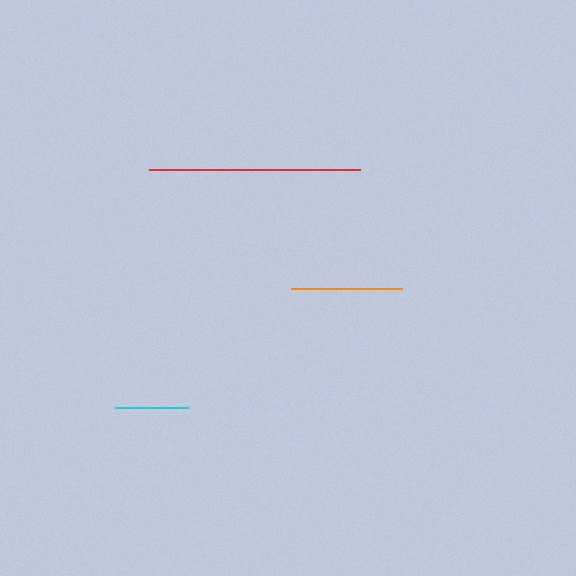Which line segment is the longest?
The red line is the longest at approximately 211 pixels.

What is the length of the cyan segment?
The cyan segment is approximately 72 pixels long.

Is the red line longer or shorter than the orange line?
The red line is longer than the orange line.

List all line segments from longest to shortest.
From longest to shortest: red, orange, cyan.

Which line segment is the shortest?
The cyan line is the shortest at approximately 72 pixels.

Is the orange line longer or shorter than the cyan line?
The orange line is longer than the cyan line.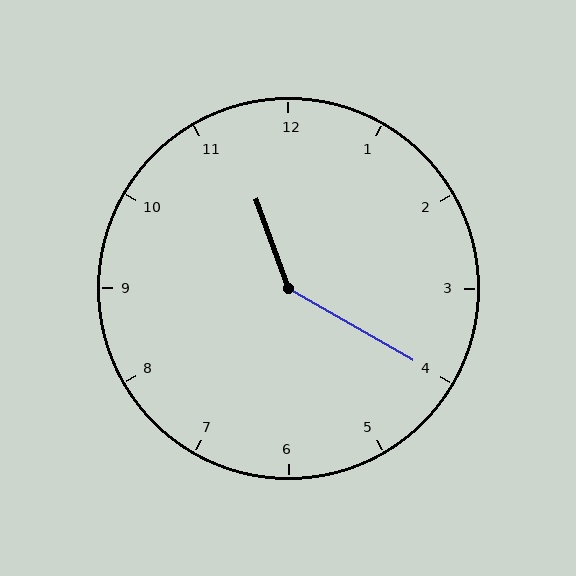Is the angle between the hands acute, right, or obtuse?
It is obtuse.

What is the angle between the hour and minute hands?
Approximately 140 degrees.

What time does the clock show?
11:20.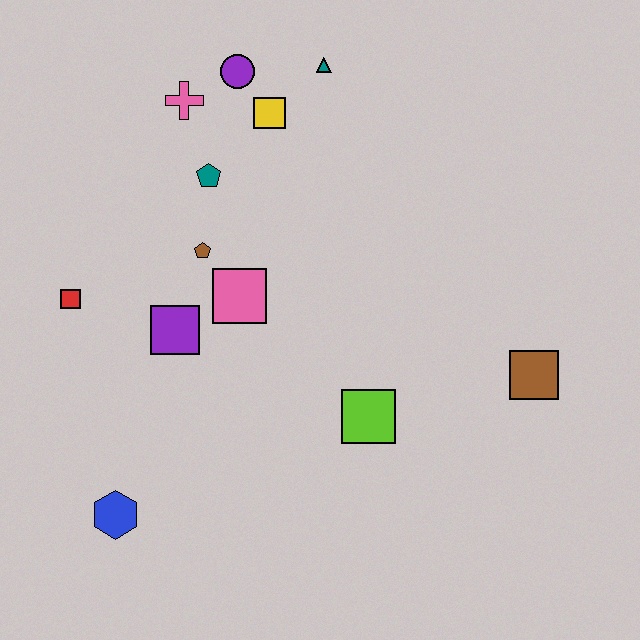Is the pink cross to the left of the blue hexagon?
No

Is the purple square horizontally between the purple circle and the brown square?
No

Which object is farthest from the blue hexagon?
The teal triangle is farthest from the blue hexagon.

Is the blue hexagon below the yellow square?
Yes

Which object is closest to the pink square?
The brown pentagon is closest to the pink square.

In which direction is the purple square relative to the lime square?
The purple square is to the left of the lime square.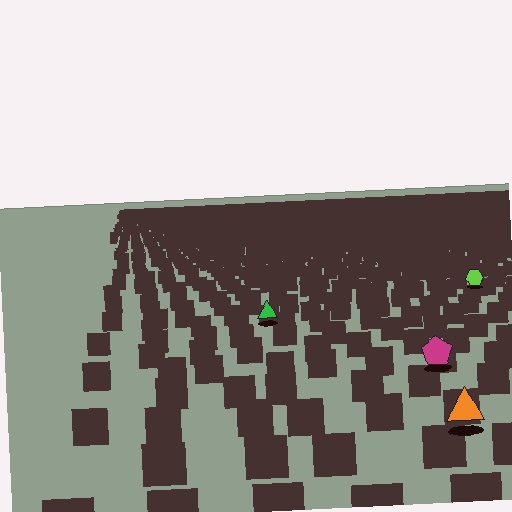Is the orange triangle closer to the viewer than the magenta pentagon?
Yes. The orange triangle is closer — you can tell from the texture gradient: the ground texture is coarser near it.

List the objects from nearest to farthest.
From nearest to farthest: the orange triangle, the magenta pentagon, the green triangle, the lime hexagon.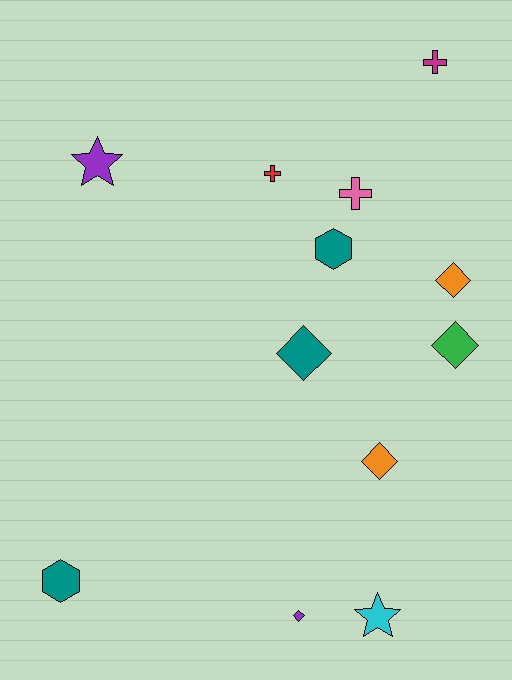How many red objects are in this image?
There is 1 red object.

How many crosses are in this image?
There are 3 crosses.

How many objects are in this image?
There are 12 objects.